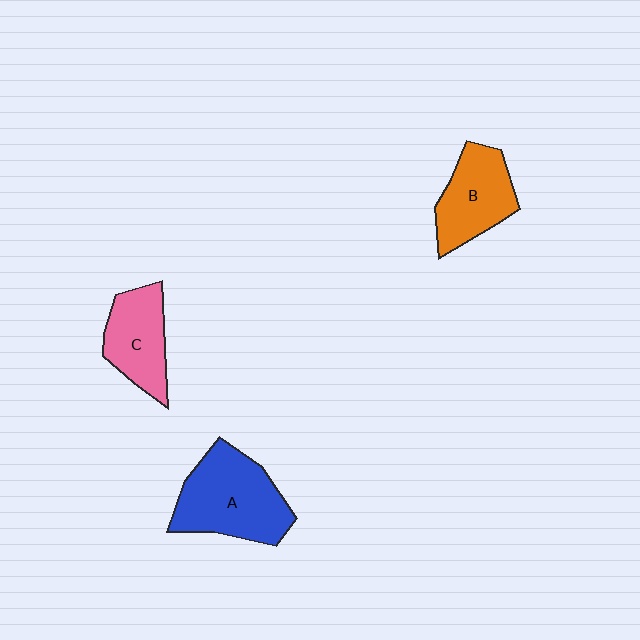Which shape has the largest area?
Shape A (blue).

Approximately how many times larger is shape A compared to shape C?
Approximately 1.5 times.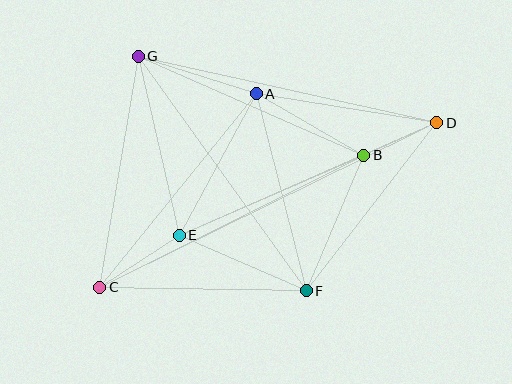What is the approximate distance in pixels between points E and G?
The distance between E and G is approximately 184 pixels.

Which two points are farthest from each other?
Points C and D are farthest from each other.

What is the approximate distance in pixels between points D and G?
The distance between D and G is approximately 306 pixels.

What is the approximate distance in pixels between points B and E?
The distance between B and E is approximately 201 pixels.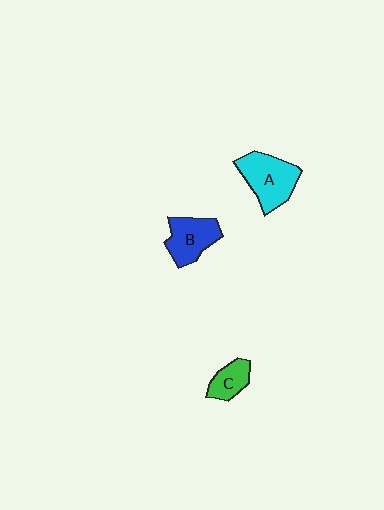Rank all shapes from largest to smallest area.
From largest to smallest: A (cyan), B (blue), C (green).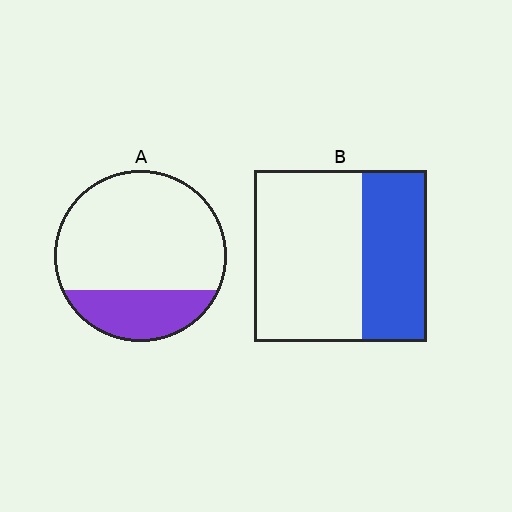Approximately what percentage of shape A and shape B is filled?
A is approximately 25% and B is approximately 40%.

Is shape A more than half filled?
No.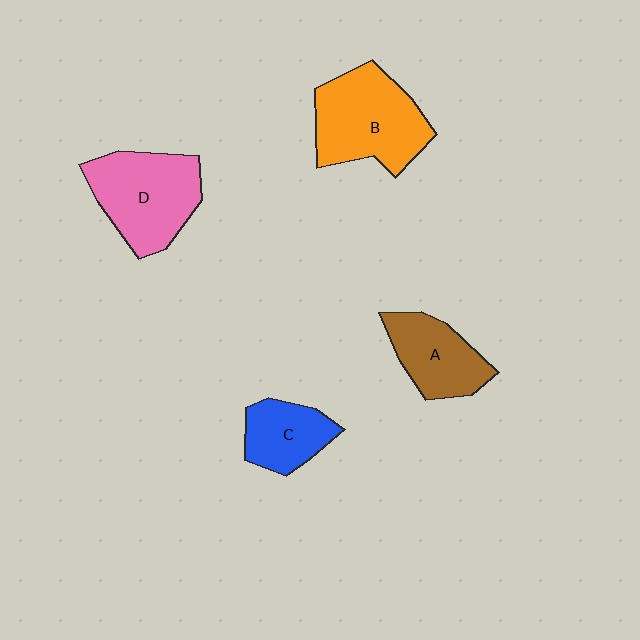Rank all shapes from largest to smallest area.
From largest to smallest: B (orange), D (pink), A (brown), C (blue).